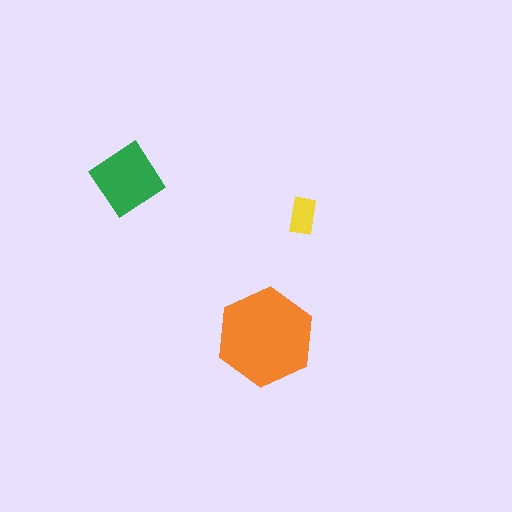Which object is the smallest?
The yellow rectangle.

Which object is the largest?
The orange hexagon.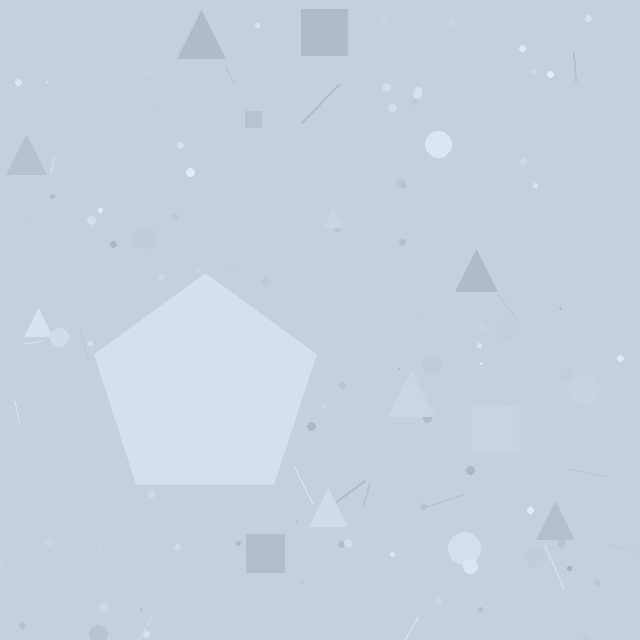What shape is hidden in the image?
A pentagon is hidden in the image.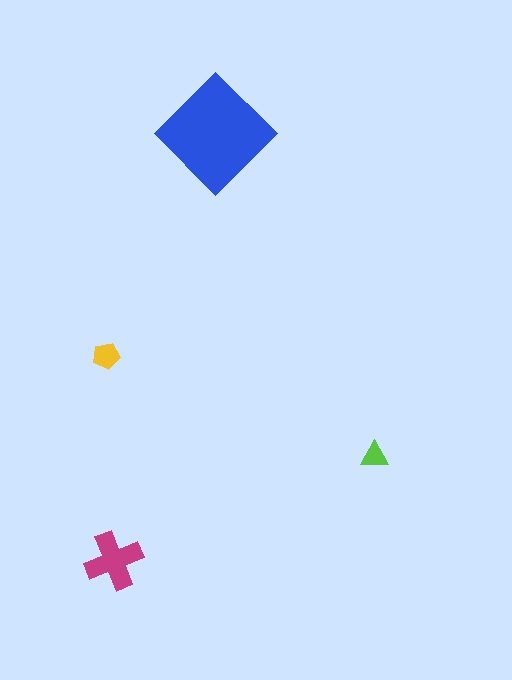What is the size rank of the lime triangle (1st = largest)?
4th.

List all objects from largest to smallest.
The blue diamond, the magenta cross, the yellow pentagon, the lime triangle.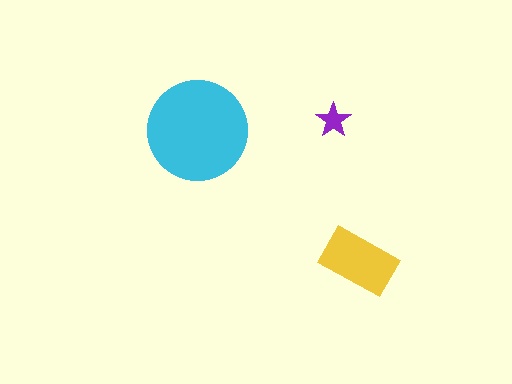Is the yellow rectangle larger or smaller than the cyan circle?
Smaller.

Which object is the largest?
The cyan circle.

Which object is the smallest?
The purple star.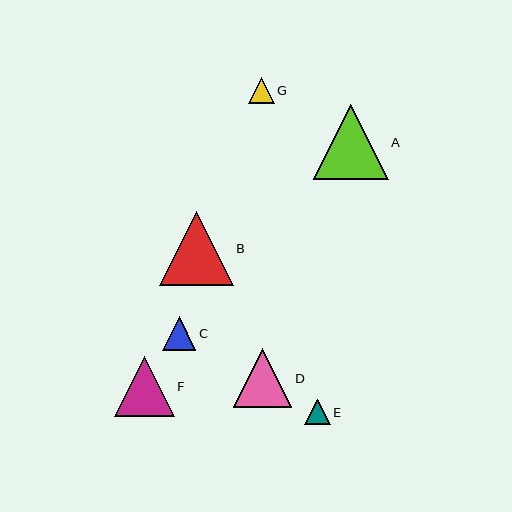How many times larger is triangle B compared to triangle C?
Triangle B is approximately 2.2 times the size of triangle C.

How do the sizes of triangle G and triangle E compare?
Triangle G and triangle E are approximately the same size.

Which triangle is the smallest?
Triangle E is the smallest with a size of approximately 26 pixels.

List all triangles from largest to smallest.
From largest to smallest: A, B, F, D, C, G, E.